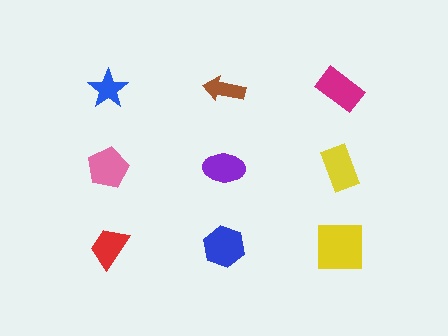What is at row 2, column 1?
A pink pentagon.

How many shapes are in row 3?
3 shapes.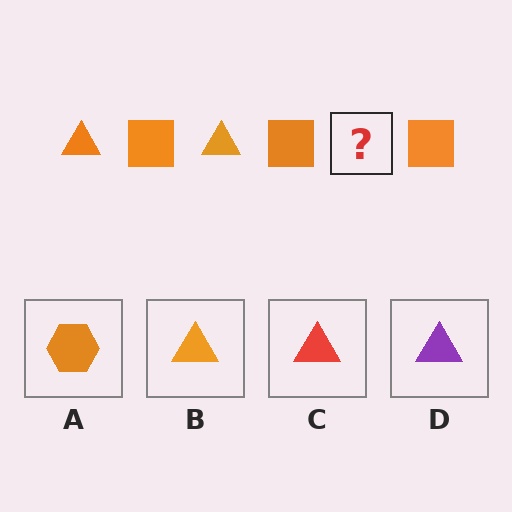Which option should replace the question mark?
Option B.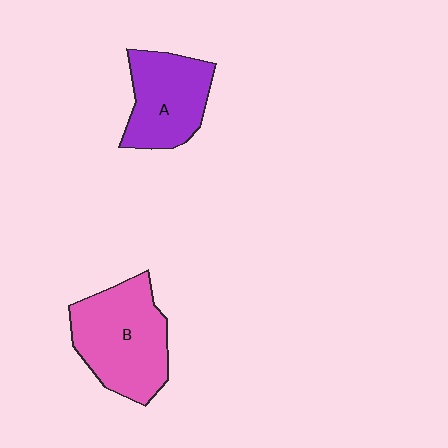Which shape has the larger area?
Shape B (pink).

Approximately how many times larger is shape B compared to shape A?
Approximately 1.3 times.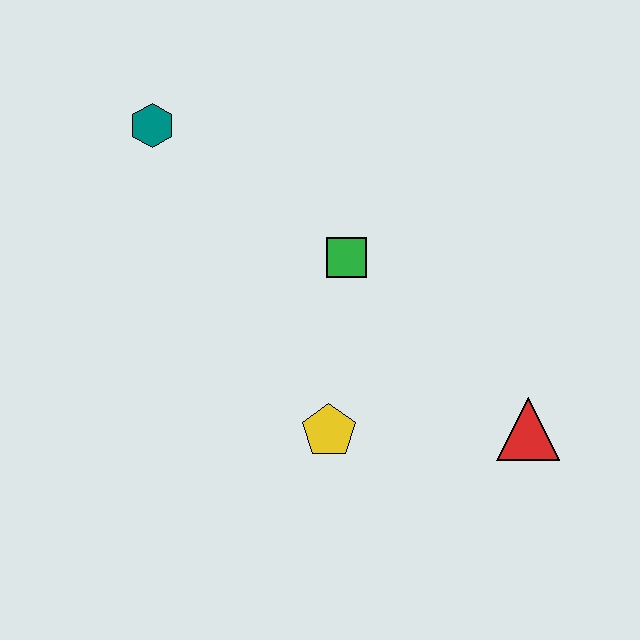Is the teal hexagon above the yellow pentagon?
Yes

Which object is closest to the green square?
The yellow pentagon is closest to the green square.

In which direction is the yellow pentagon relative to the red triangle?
The yellow pentagon is to the left of the red triangle.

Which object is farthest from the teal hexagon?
The red triangle is farthest from the teal hexagon.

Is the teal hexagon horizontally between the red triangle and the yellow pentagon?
No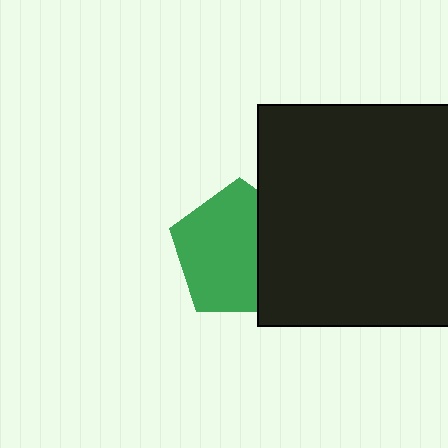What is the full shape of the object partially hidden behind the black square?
The partially hidden object is a green pentagon.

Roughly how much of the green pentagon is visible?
Most of it is visible (roughly 67%).